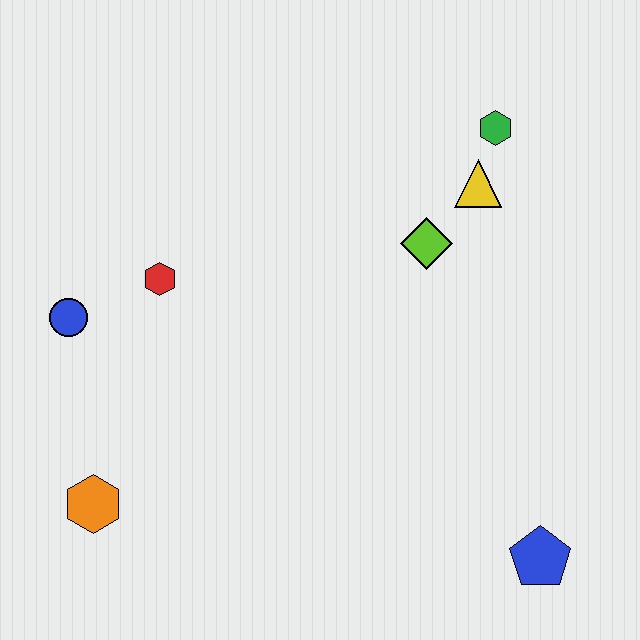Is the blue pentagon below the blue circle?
Yes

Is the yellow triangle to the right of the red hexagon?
Yes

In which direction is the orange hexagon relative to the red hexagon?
The orange hexagon is below the red hexagon.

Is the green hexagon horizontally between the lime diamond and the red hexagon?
No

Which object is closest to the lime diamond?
The yellow triangle is closest to the lime diamond.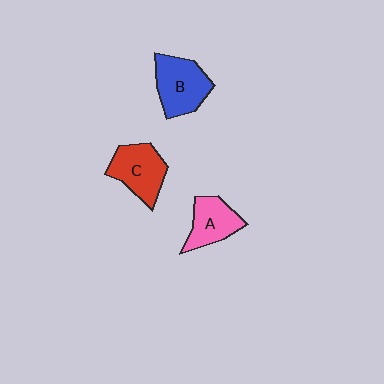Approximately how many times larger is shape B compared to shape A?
Approximately 1.3 times.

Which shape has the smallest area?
Shape A (pink).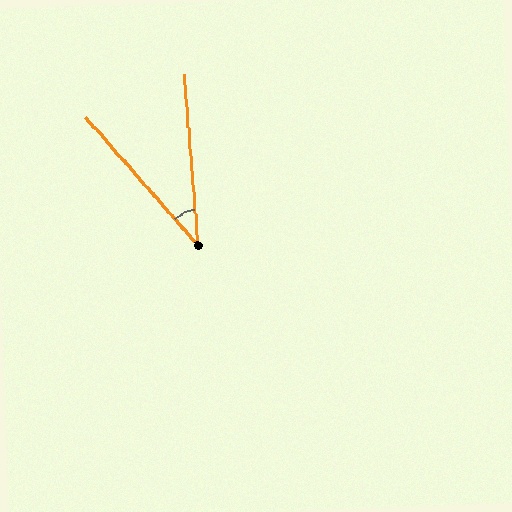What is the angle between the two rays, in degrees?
Approximately 37 degrees.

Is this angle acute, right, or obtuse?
It is acute.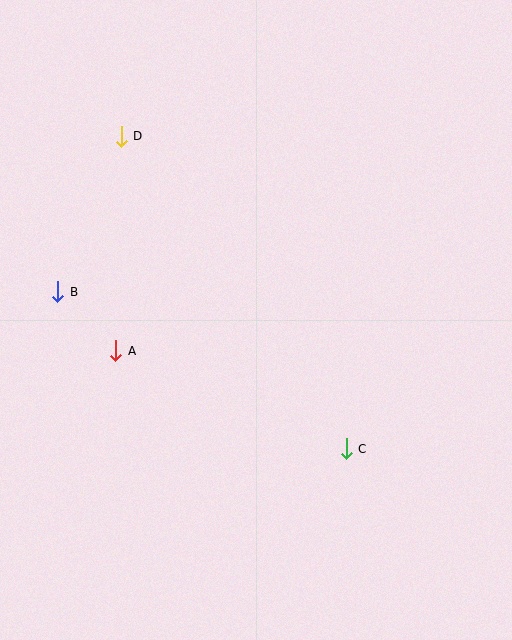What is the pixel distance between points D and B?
The distance between D and B is 168 pixels.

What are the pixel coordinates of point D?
Point D is at (121, 136).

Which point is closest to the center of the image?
Point A at (116, 351) is closest to the center.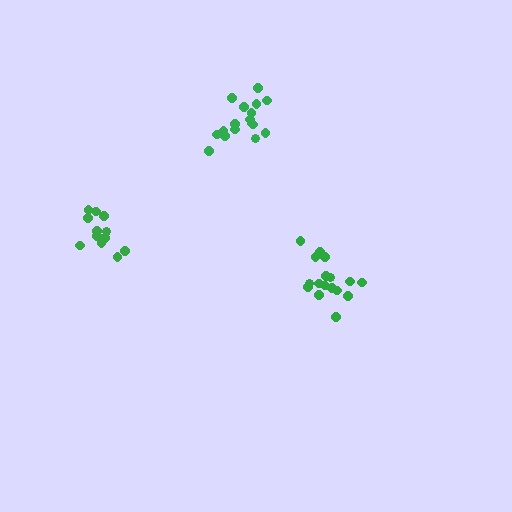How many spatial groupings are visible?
There are 3 spatial groupings.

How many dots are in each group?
Group 1: 17 dots, Group 2: 17 dots, Group 3: 12 dots (46 total).